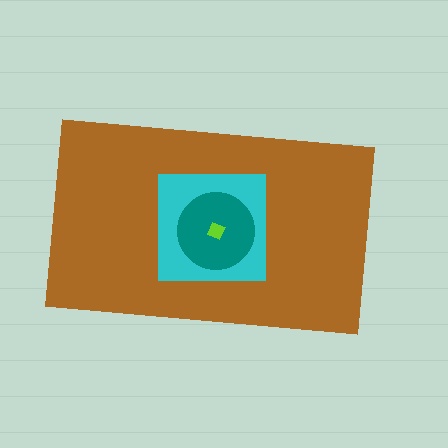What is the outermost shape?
The brown rectangle.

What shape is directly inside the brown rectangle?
The cyan square.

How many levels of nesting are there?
4.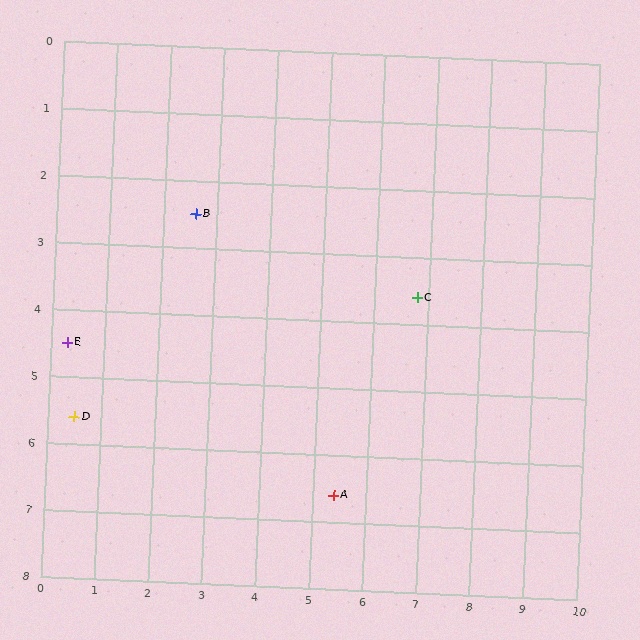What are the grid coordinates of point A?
Point A is at approximately (5.4, 6.6).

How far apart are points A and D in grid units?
Points A and D are about 5.0 grid units apart.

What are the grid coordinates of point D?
Point D is at approximately (0.5, 5.6).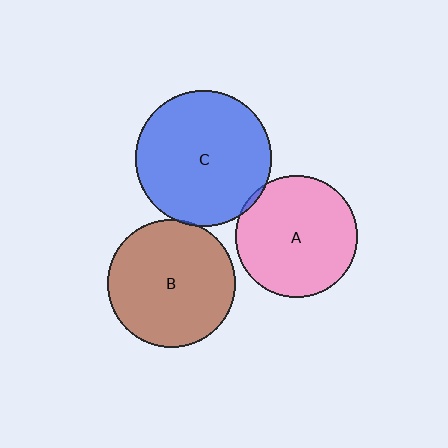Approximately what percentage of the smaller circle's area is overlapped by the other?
Approximately 5%.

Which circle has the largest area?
Circle C (blue).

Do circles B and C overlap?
Yes.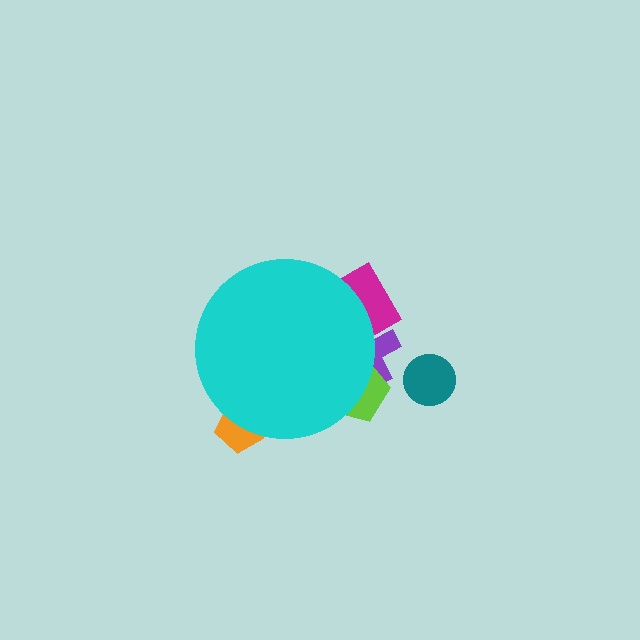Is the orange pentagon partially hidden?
Yes, the orange pentagon is partially hidden behind the cyan circle.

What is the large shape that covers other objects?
A cyan circle.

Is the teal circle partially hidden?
No, the teal circle is fully visible.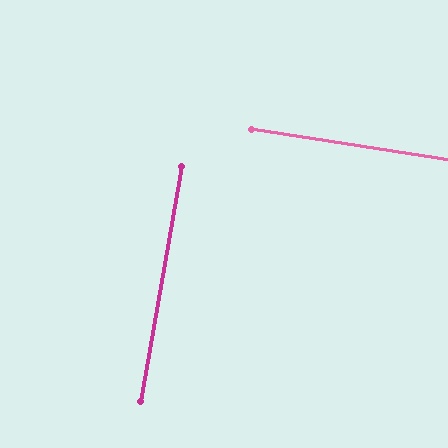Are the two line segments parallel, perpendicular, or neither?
Perpendicular — they meet at approximately 89°.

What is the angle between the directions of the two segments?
Approximately 89 degrees.